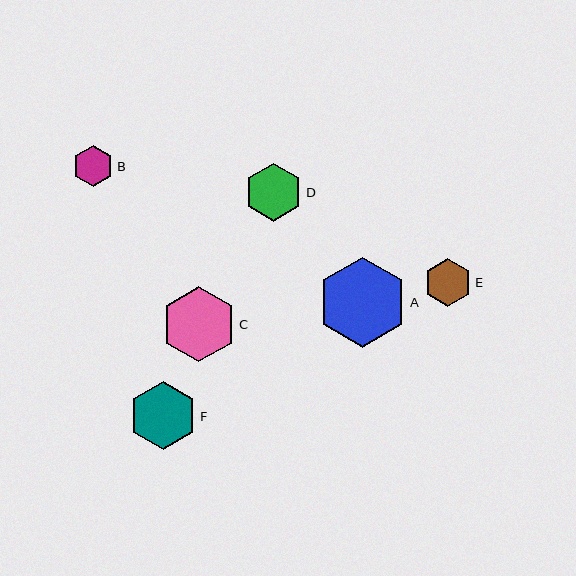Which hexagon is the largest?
Hexagon A is the largest with a size of approximately 90 pixels.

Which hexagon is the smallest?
Hexagon B is the smallest with a size of approximately 41 pixels.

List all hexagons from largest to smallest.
From largest to smallest: A, C, F, D, E, B.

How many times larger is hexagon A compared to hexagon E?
Hexagon A is approximately 1.9 times the size of hexagon E.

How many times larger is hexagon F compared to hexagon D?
Hexagon F is approximately 1.2 times the size of hexagon D.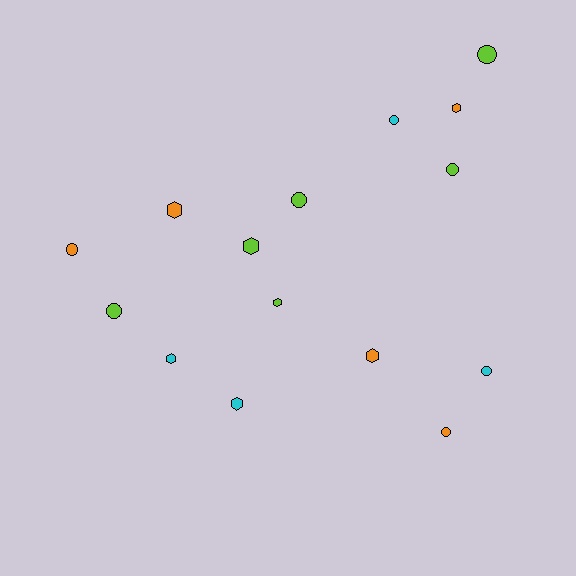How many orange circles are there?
There are 2 orange circles.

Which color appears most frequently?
Lime, with 6 objects.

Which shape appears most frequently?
Circle, with 8 objects.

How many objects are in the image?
There are 15 objects.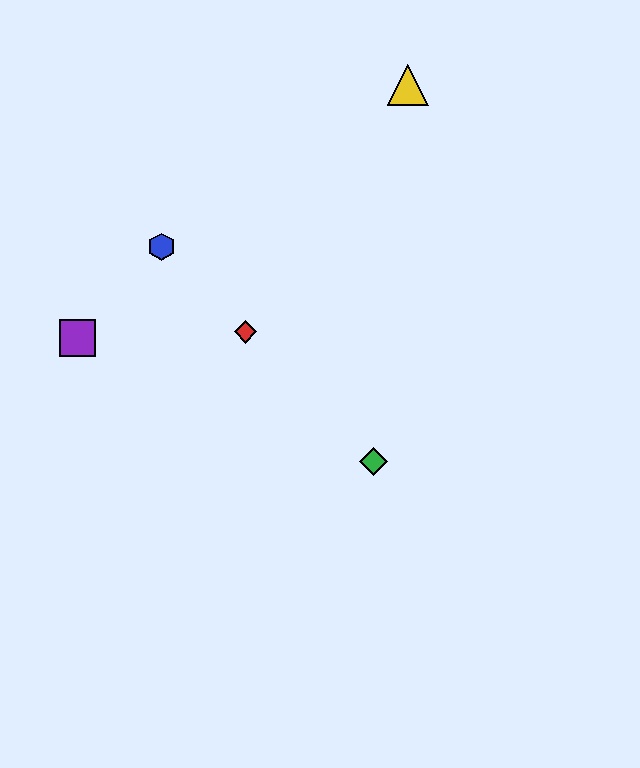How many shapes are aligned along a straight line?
3 shapes (the red diamond, the blue hexagon, the green diamond) are aligned along a straight line.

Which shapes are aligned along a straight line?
The red diamond, the blue hexagon, the green diamond are aligned along a straight line.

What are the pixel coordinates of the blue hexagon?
The blue hexagon is at (162, 247).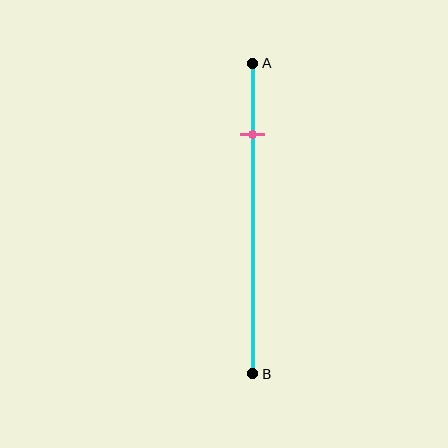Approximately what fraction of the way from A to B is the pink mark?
The pink mark is approximately 25% of the way from A to B.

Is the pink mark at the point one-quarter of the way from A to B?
Yes, the mark is approximately at the one-quarter point.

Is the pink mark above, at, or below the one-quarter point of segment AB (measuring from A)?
The pink mark is approximately at the one-quarter point of segment AB.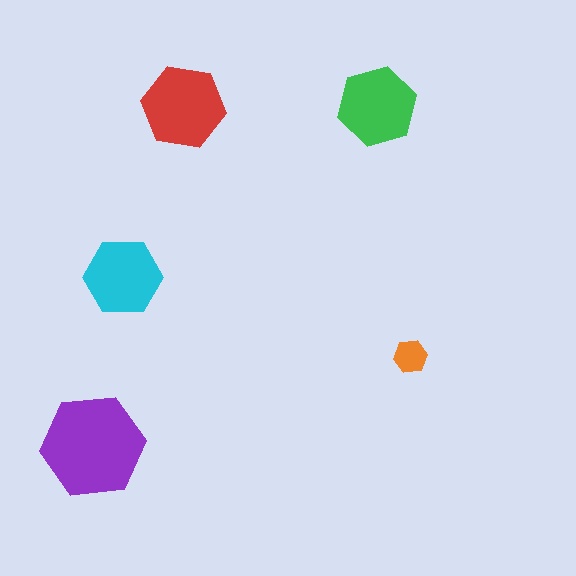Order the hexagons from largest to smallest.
the purple one, the red one, the green one, the cyan one, the orange one.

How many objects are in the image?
There are 5 objects in the image.